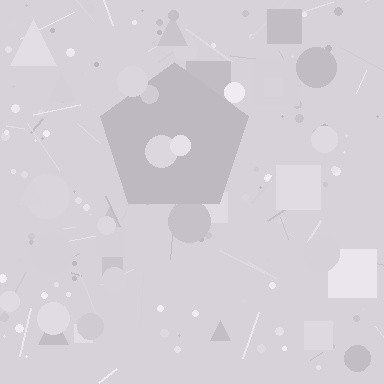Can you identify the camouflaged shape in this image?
The camouflaged shape is a pentagon.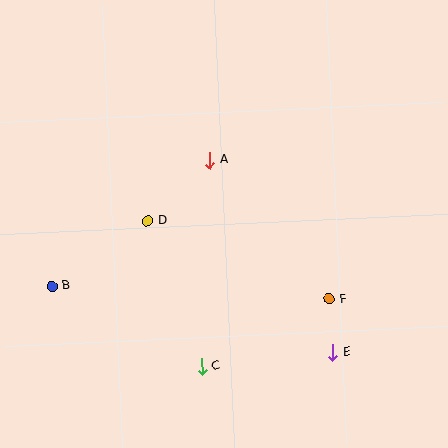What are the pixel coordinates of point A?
Point A is at (210, 160).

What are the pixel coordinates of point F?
Point F is at (329, 299).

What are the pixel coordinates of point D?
Point D is at (148, 221).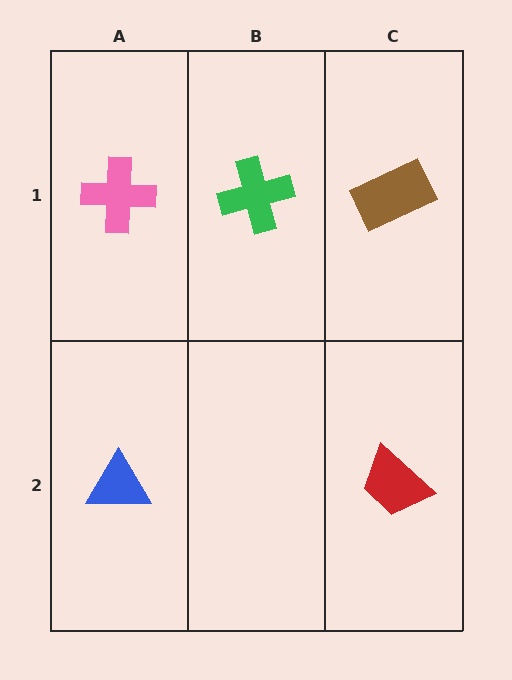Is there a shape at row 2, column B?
No, that cell is empty.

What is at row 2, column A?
A blue triangle.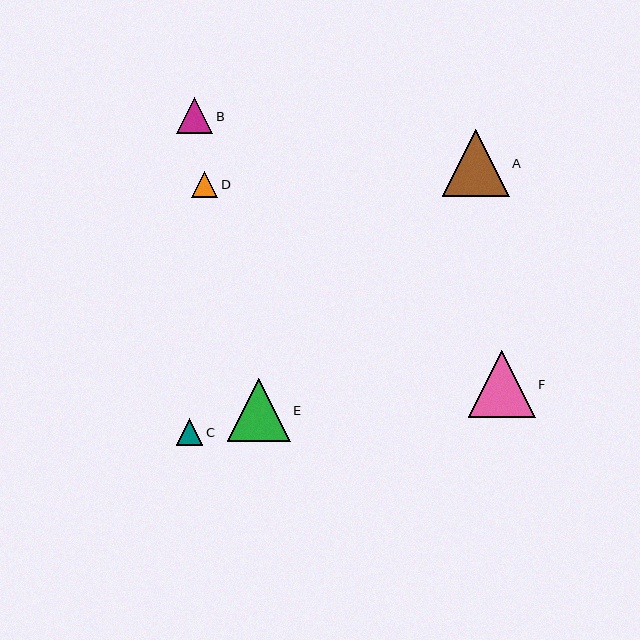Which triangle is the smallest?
Triangle D is the smallest with a size of approximately 26 pixels.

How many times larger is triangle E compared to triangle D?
Triangle E is approximately 2.4 times the size of triangle D.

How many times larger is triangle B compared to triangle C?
Triangle B is approximately 1.4 times the size of triangle C.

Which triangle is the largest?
Triangle F is the largest with a size of approximately 67 pixels.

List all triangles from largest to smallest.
From largest to smallest: F, A, E, B, C, D.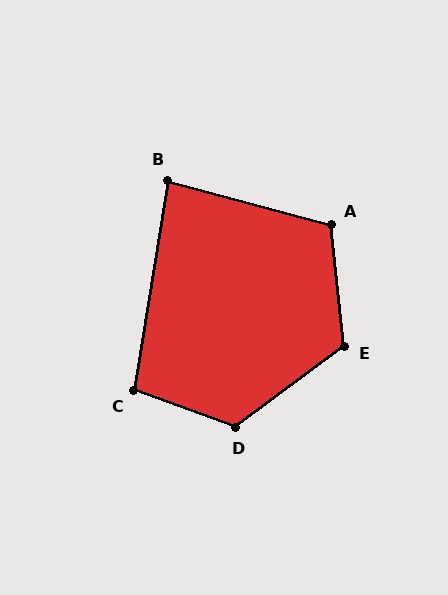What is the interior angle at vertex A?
Approximately 111 degrees (obtuse).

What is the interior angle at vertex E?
Approximately 120 degrees (obtuse).